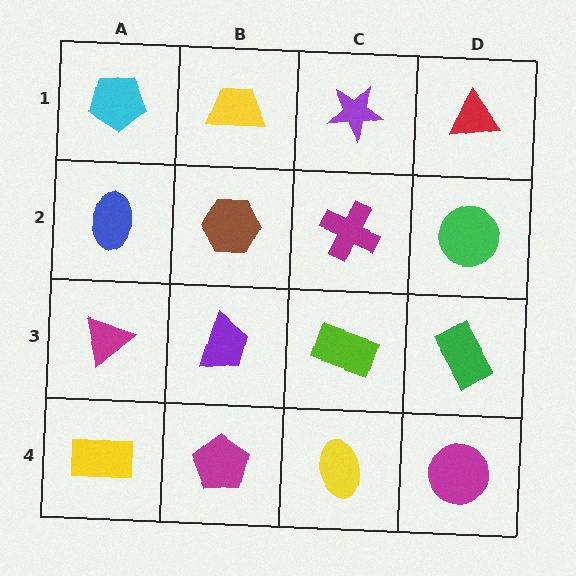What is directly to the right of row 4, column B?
A yellow ellipse.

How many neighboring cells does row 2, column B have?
4.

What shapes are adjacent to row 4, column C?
A lime rectangle (row 3, column C), a magenta pentagon (row 4, column B), a magenta circle (row 4, column D).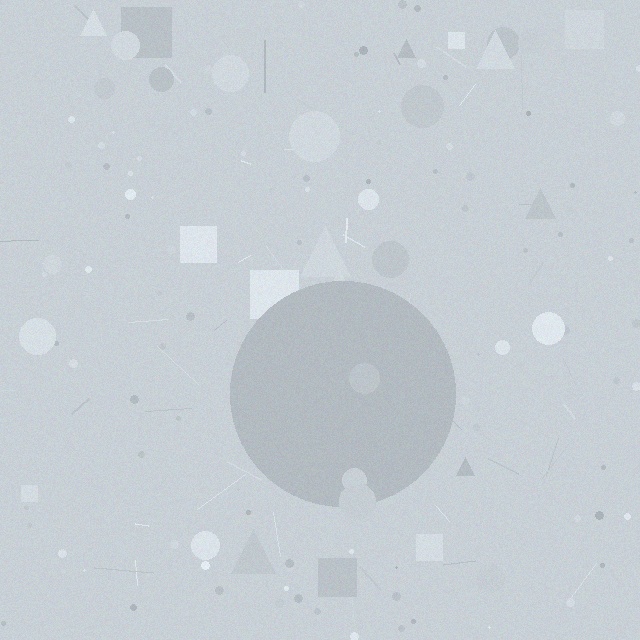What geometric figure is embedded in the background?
A circle is embedded in the background.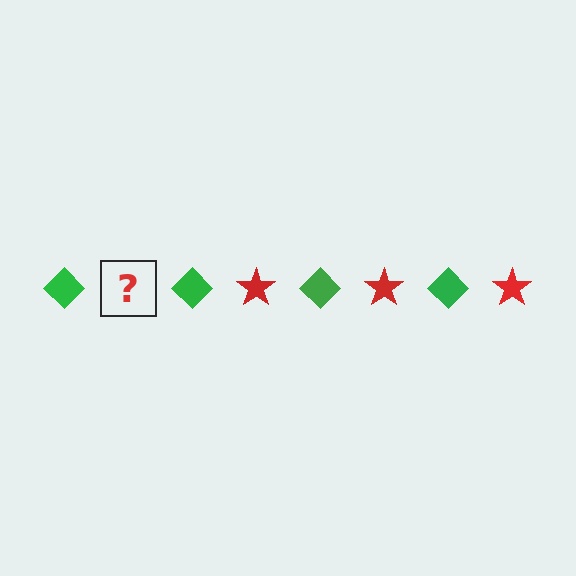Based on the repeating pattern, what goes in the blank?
The blank should be a red star.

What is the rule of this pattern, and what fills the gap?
The rule is that the pattern alternates between green diamond and red star. The gap should be filled with a red star.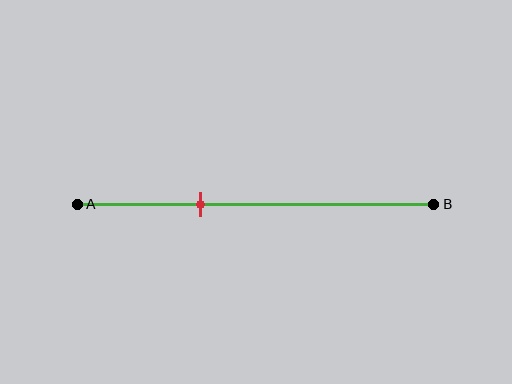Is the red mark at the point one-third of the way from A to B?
Yes, the mark is approximately at the one-third point.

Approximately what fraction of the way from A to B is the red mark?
The red mark is approximately 35% of the way from A to B.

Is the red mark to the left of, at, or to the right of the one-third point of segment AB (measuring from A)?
The red mark is approximately at the one-third point of segment AB.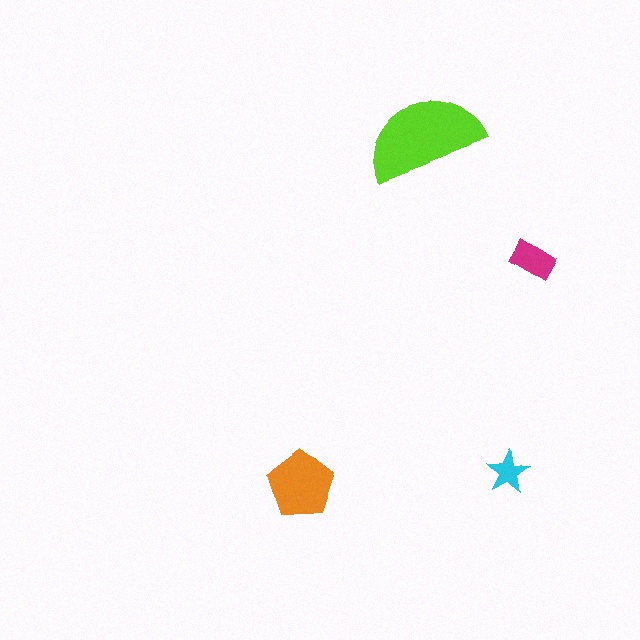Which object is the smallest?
The cyan star.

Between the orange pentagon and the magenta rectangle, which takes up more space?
The orange pentagon.